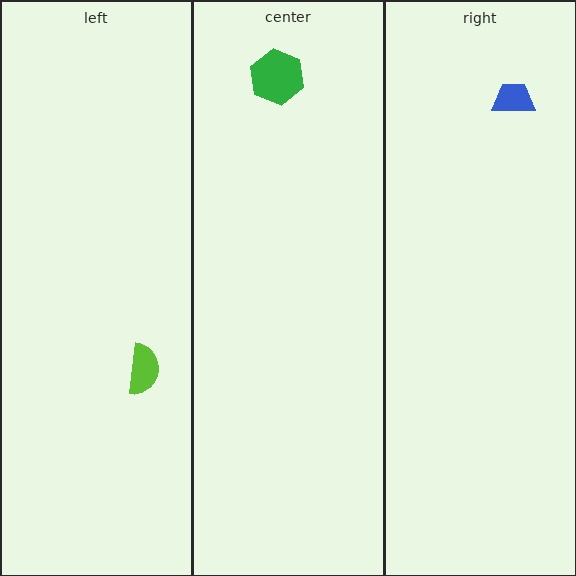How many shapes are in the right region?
1.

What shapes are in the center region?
The green hexagon.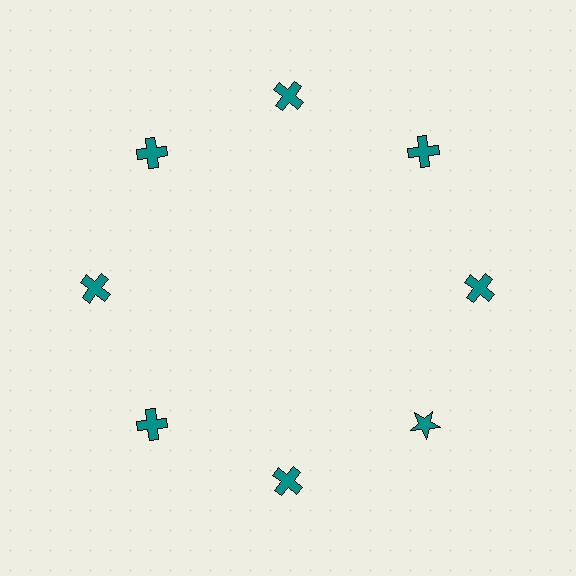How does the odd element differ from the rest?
It has a different shape: star instead of cross.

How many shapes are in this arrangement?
There are 8 shapes arranged in a ring pattern.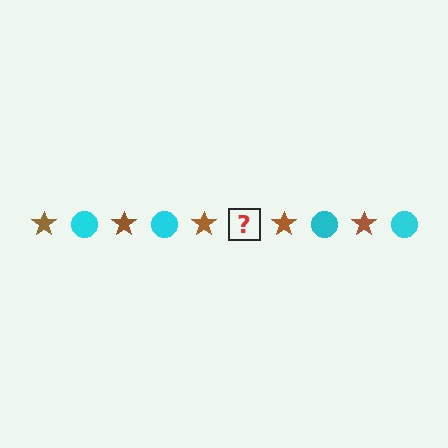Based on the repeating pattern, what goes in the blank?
The blank should be a cyan circle.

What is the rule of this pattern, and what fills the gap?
The rule is that the pattern alternates between brown star and cyan circle. The gap should be filled with a cyan circle.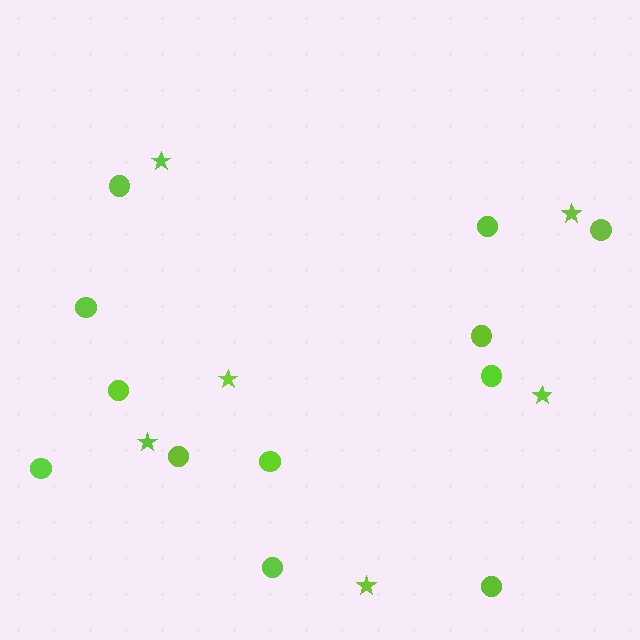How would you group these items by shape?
There are 2 groups: one group of circles (12) and one group of stars (6).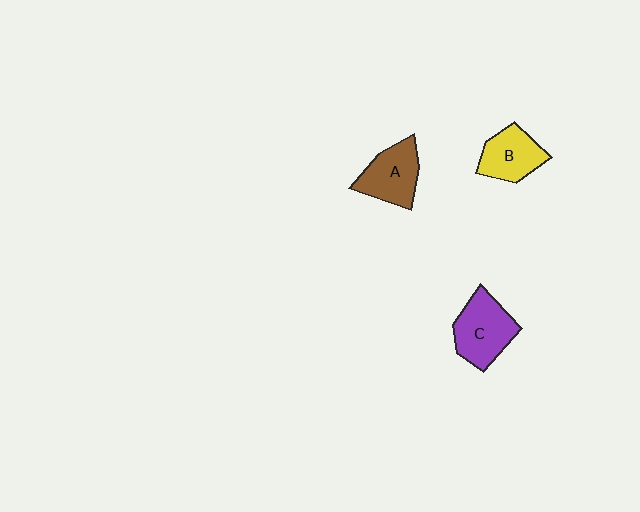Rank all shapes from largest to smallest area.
From largest to smallest: C (purple), A (brown), B (yellow).